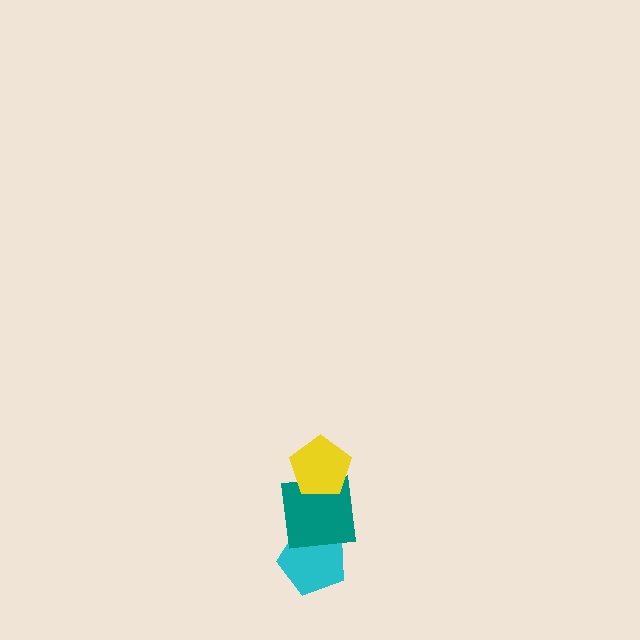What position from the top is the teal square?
The teal square is 2nd from the top.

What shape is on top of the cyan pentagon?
The teal square is on top of the cyan pentagon.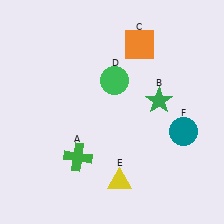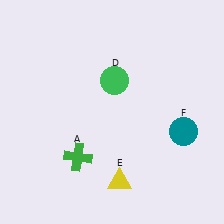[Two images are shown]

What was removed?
The orange square (C), the green star (B) were removed in Image 2.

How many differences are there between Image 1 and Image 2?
There are 2 differences between the two images.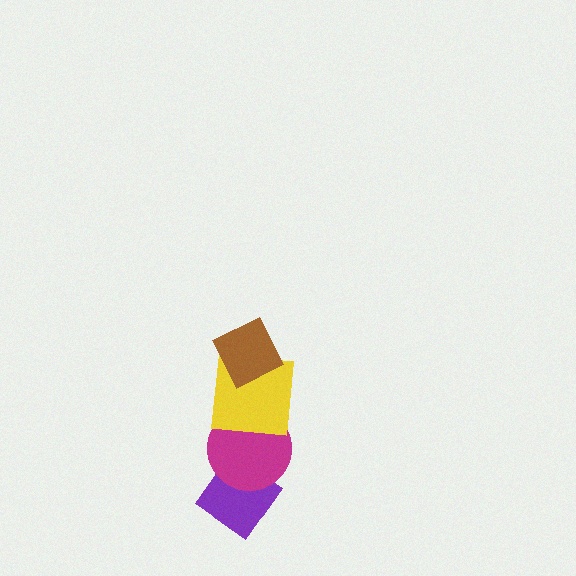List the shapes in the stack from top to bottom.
From top to bottom: the brown diamond, the yellow square, the magenta circle, the purple diamond.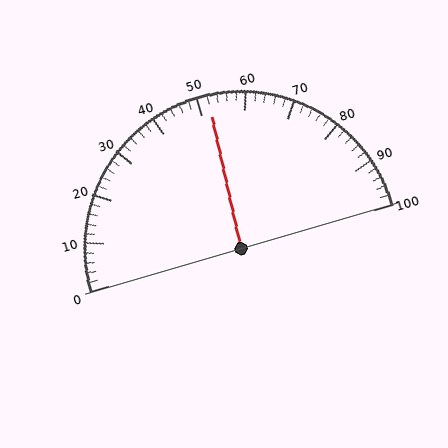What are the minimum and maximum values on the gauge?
The gauge ranges from 0 to 100.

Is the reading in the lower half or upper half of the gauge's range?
The reading is in the upper half of the range (0 to 100).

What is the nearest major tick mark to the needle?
The nearest major tick mark is 50.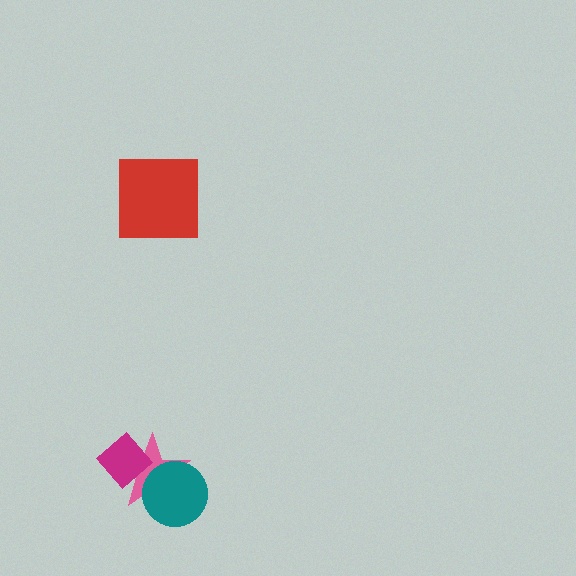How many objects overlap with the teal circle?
1 object overlaps with the teal circle.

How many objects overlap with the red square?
0 objects overlap with the red square.